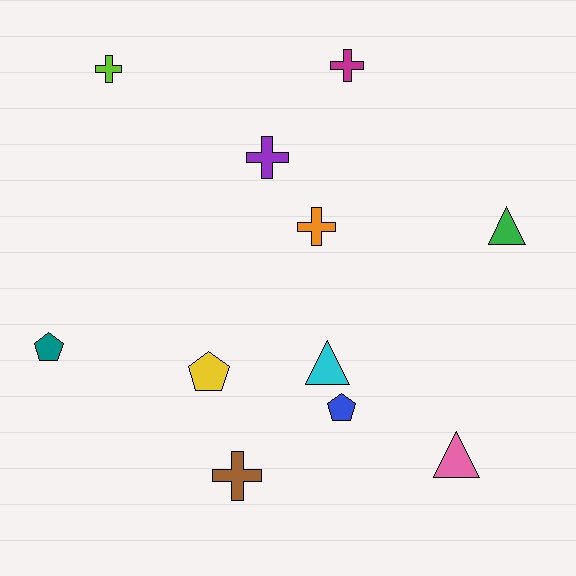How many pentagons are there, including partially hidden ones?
There are 3 pentagons.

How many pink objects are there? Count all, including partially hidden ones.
There is 1 pink object.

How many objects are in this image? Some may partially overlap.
There are 11 objects.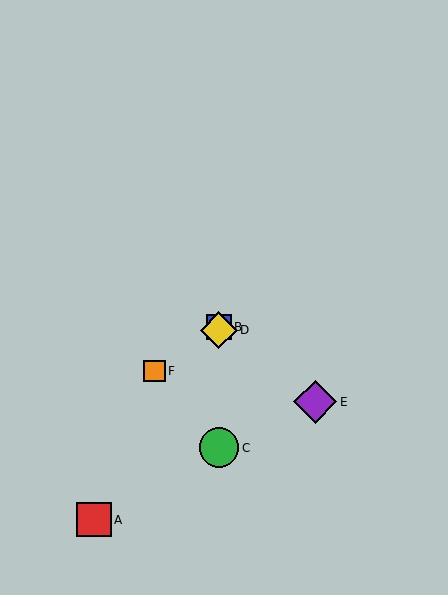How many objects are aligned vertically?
3 objects (B, C, D) are aligned vertically.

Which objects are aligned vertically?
Objects B, C, D are aligned vertically.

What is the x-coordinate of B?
Object B is at x≈219.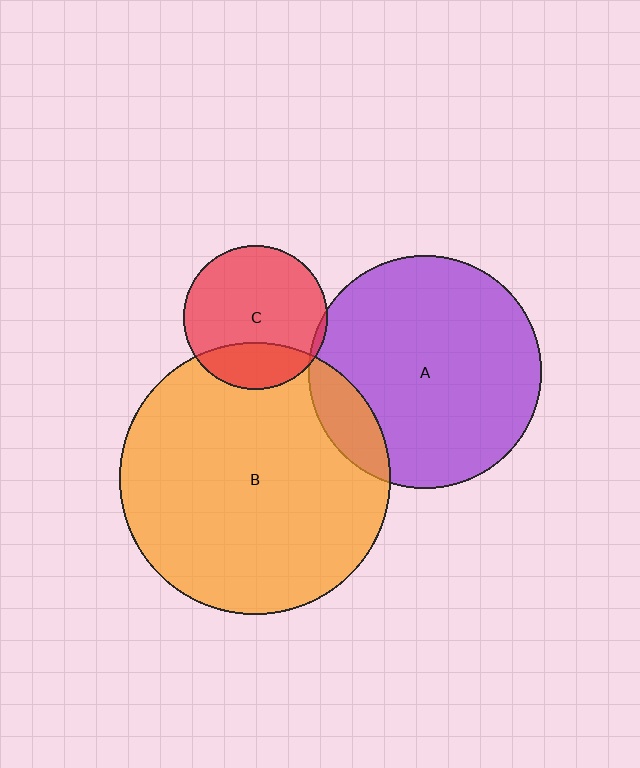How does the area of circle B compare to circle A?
Approximately 1.4 times.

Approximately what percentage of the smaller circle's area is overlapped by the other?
Approximately 25%.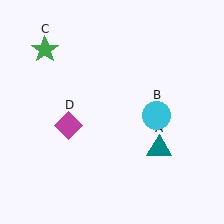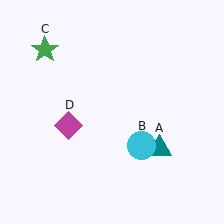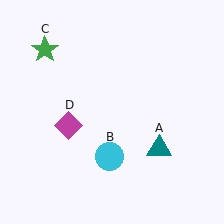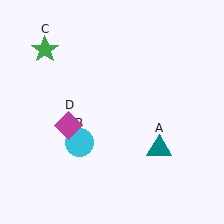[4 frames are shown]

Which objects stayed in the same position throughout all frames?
Teal triangle (object A) and green star (object C) and magenta diamond (object D) remained stationary.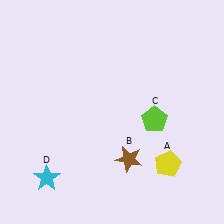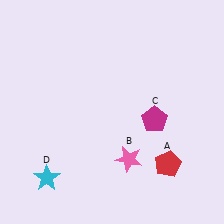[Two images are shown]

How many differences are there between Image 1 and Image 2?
There are 3 differences between the two images.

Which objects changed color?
A changed from yellow to red. B changed from brown to pink. C changed from lime to magenta.